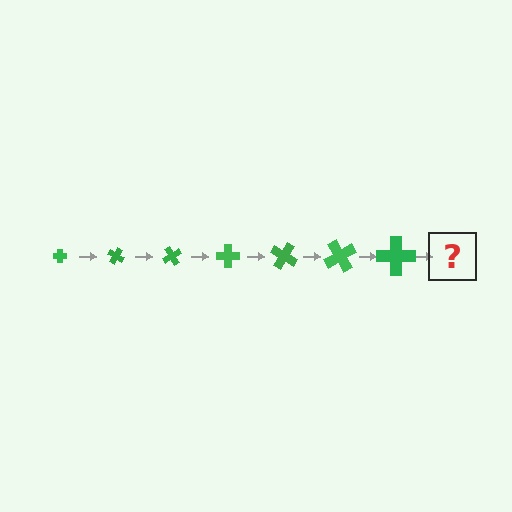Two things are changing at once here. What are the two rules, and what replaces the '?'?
The two rules are that the cross grows larger each step and it rotates 30 degrees each step. The '?' should be a cross, larger than the previous one and rotated 210 degrees from the start.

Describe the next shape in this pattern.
It should be a cross, larger than the previous one and rotated 210 degrees from the start.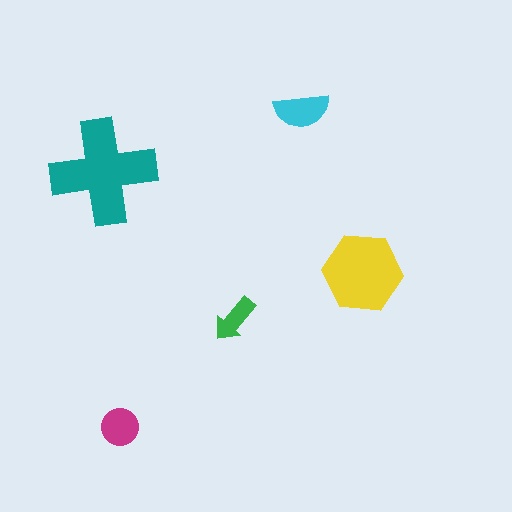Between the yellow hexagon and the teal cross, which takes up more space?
The teal cross.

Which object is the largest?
The teal cross.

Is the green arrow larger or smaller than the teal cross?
Smaller.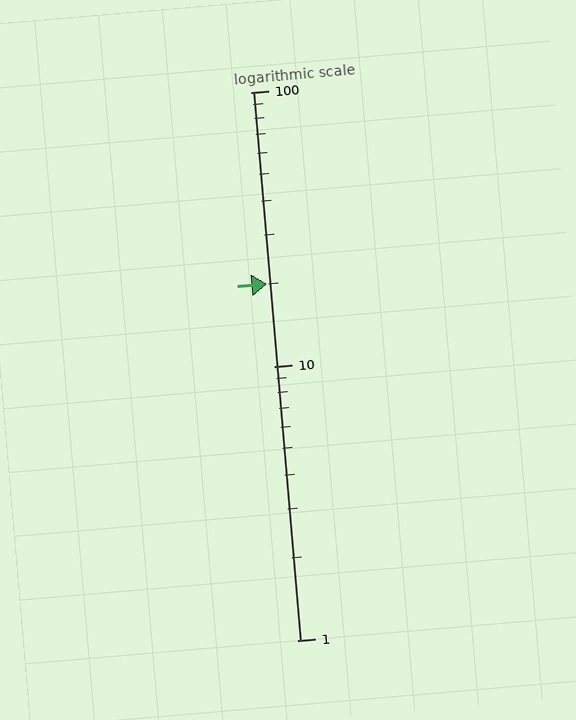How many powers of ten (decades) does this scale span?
The scale spans 2 decades, from 1 to 100.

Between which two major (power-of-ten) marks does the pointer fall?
The pointer is between 10 and 100.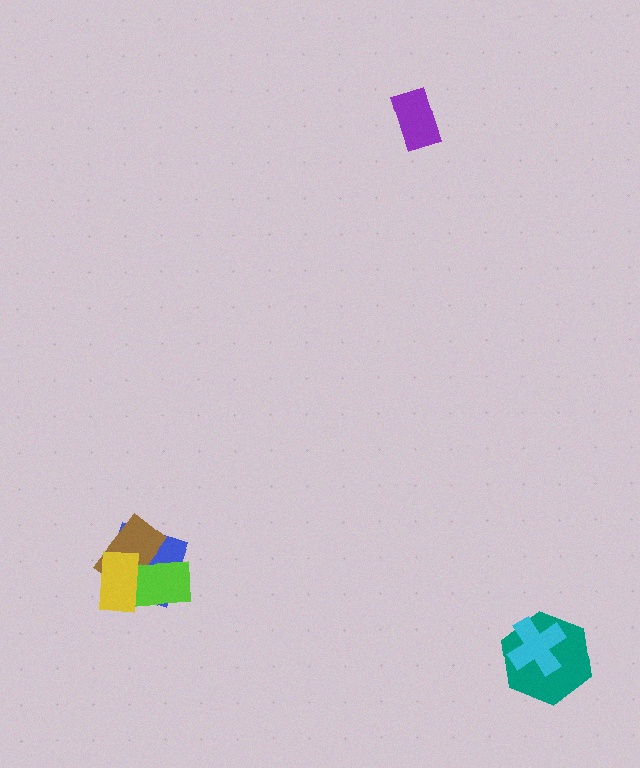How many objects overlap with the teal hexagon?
1 object overlaps with the teal hexagon.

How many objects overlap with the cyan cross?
1 object overlaps with the cyan cross.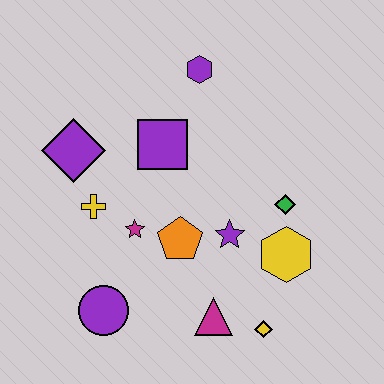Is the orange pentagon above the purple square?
No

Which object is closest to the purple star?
The orange pentagon is closest to the purple star.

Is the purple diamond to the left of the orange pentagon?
Yes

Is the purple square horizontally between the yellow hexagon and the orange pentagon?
No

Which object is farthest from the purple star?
The purple diamond is farthest from the purple star.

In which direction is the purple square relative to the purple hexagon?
The purple square is below the purple hexagon.